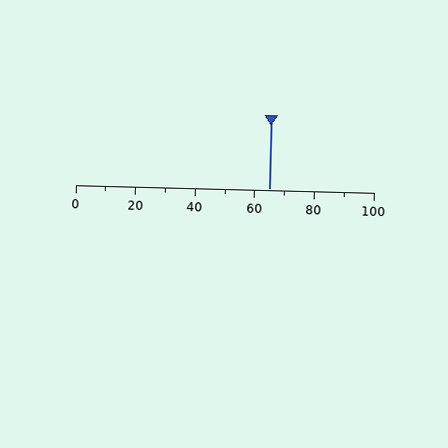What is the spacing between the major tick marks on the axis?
The major ticks are spaced 20 apart.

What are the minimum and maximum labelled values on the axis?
The axis runs from 0 to 100.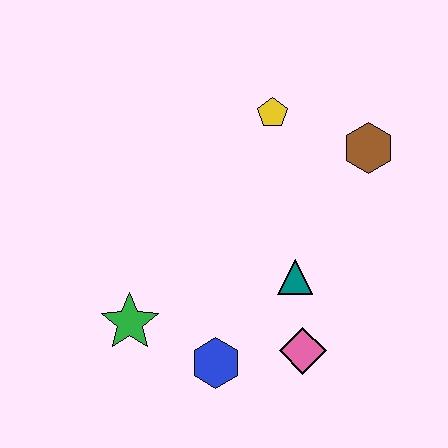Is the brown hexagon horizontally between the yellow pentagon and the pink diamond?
No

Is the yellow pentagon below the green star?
No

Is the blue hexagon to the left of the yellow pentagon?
Yes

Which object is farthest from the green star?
The brown hexagon is farthest from the green star.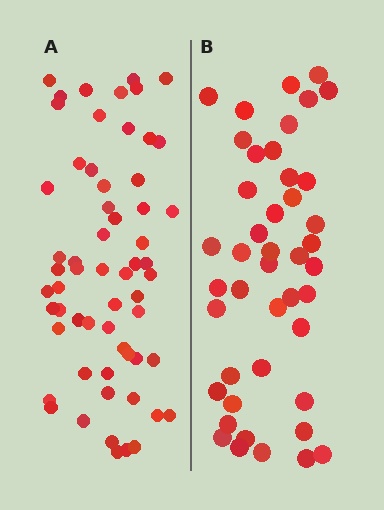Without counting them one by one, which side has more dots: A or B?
Region A (the left region) has more dots.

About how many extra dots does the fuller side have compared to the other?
Region A has approximately 15 more dots than region B.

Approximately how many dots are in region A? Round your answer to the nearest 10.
About 60 dots.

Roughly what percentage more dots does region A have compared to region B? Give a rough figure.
About 35% more.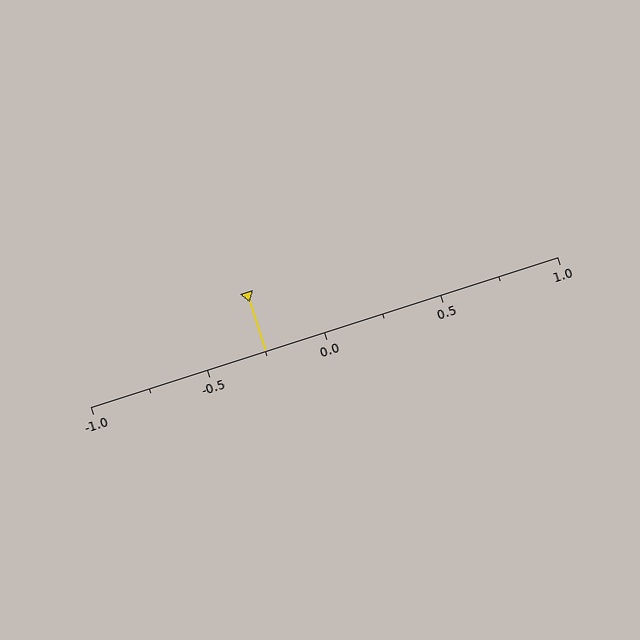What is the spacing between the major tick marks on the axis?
The major ticks are spaced 0.5 apart.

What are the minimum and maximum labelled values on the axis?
The axis runs from -1.0 to 1.0.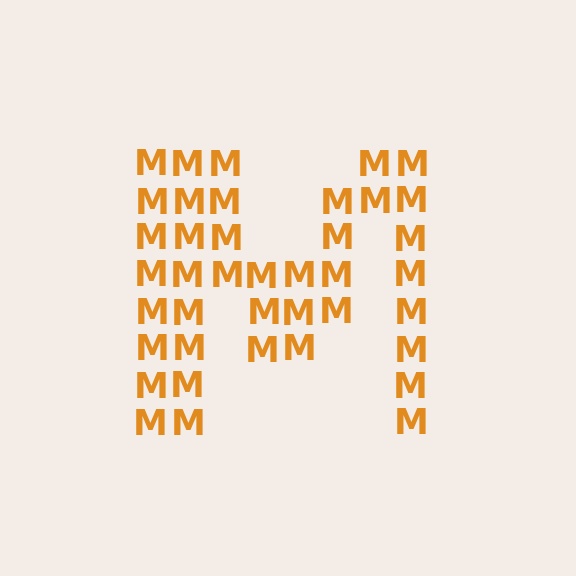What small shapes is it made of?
It is made of small letter M's.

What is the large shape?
The large shape is the letter M.